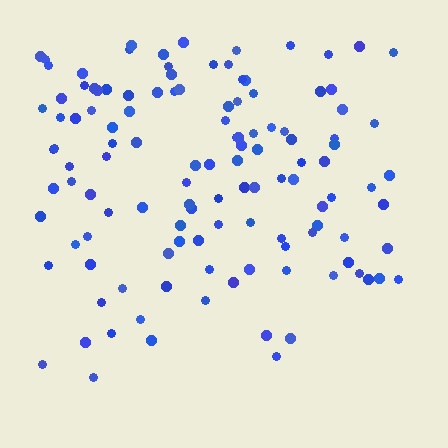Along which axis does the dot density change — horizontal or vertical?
Vertical.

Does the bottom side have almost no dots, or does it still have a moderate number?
Still a moderate number, just noticeably fewer than the top.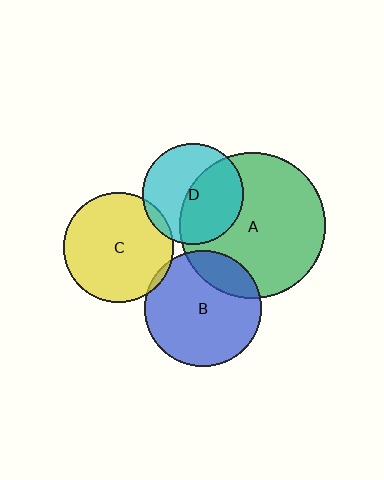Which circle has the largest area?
Circle A (green).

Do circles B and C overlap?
Yes.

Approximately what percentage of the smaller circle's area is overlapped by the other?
Approximately 5%.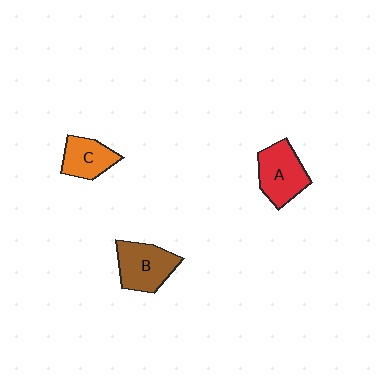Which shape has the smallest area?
Shape C (orange).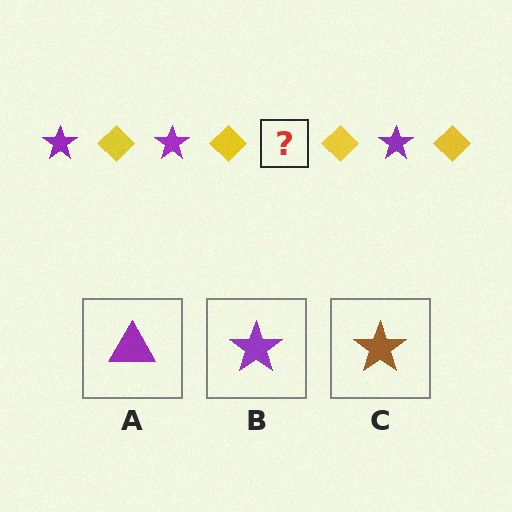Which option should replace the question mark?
Option B.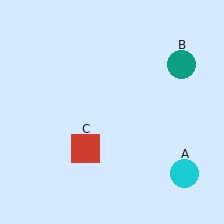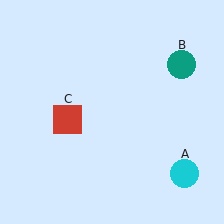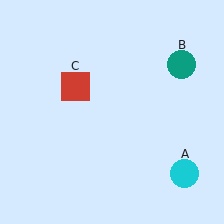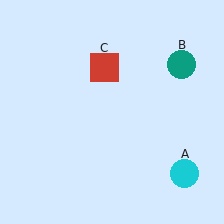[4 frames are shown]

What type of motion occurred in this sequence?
The red square (object C) rotated clockwise around the center of the scene.